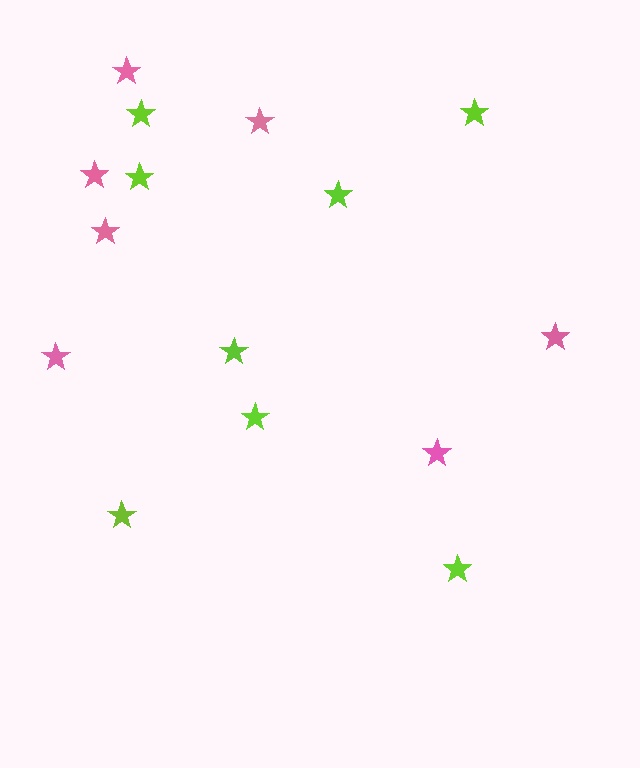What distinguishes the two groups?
There are 2 groups: one group of lime stars (8) and one group of pink stars (7).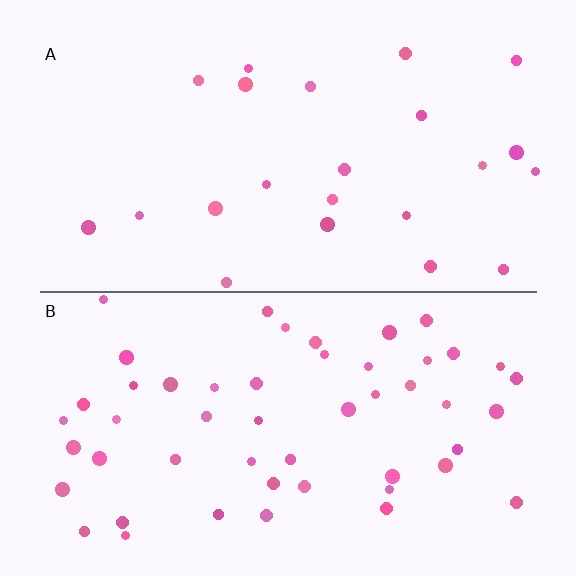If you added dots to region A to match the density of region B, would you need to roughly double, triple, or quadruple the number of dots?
Approximately double.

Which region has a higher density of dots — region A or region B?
B (the bottom).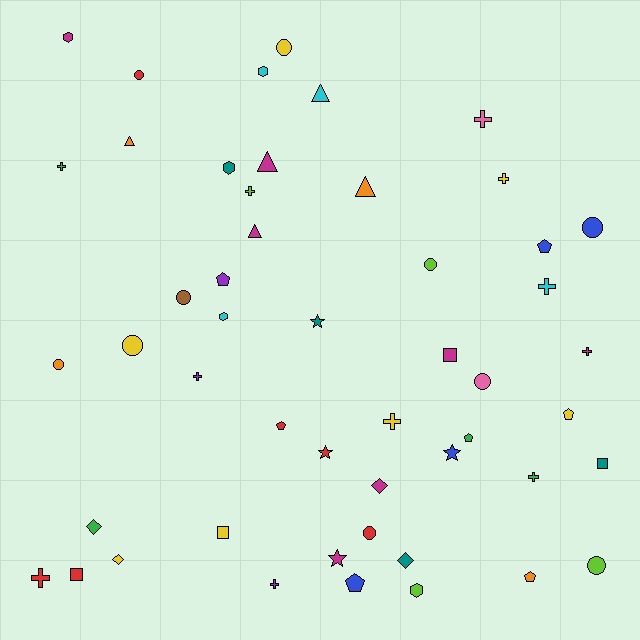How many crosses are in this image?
There are 11 crosses.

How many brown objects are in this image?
There is 1 brown object.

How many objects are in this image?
There are 50 objects.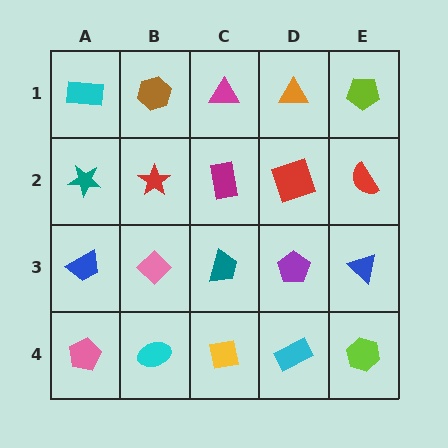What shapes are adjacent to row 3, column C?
A magenta rectangle (row 2, column C), a yellow square (row 4, column C), a pink diamond (row 3, column B), a purple pentagon (row 3, column D).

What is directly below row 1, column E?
A red semicircle.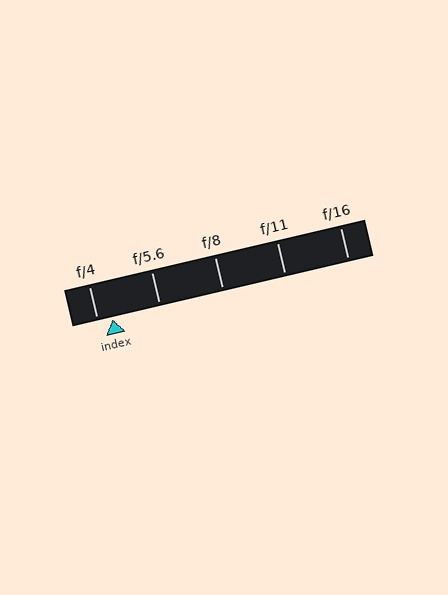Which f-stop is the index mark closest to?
The index mark is closest to f/4.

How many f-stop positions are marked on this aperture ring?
There are 5 f-stop positions marked.